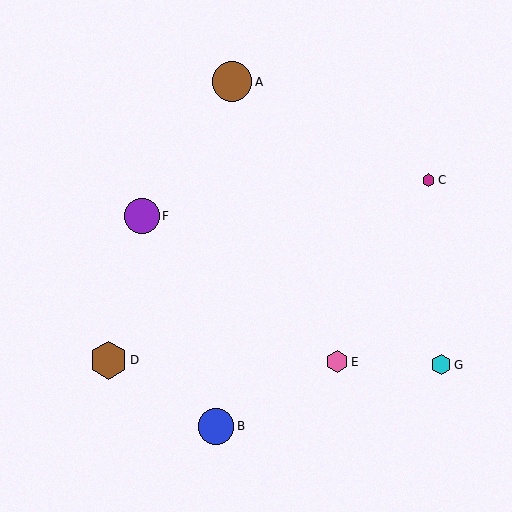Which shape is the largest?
The brown circle (labeled A) is the largest.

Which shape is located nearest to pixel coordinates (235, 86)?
The brown circle (labeled A) at (232, 82) is nearest to that location.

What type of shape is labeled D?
Shape D is a brown hexagon.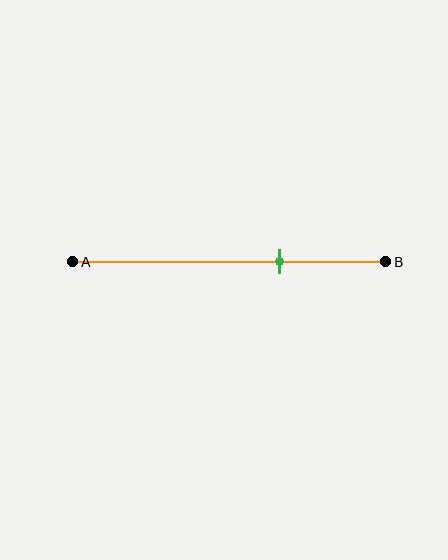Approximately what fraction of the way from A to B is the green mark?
The green mark is approximately 65% of the way from A to B.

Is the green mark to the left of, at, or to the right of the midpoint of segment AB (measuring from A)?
The green mark is to the right of the midpoint of segment AB.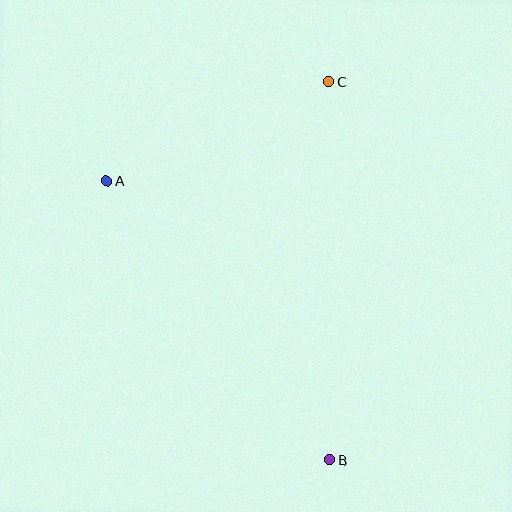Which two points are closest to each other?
Points A and C are closest to each other.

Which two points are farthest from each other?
Points B and C are farthest from each other.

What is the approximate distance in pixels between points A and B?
The distance between A and B is approximately 357 pixels.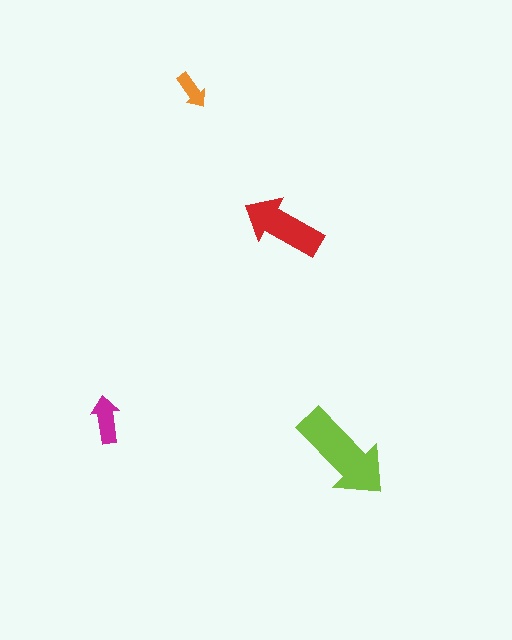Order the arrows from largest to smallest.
the lime one, the red one, the magenta one, the orange one.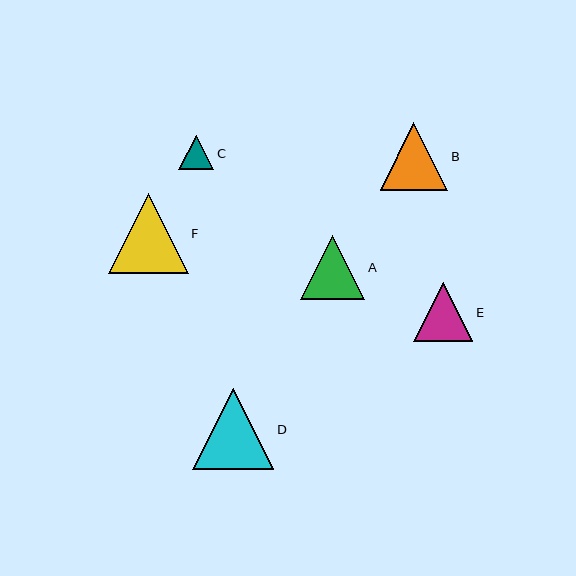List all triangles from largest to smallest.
From largest to smallest: D, F, B, A, E, C.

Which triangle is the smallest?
Triangle C is the smallest with a size of approximately 35 pixels.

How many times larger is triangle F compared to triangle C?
Triangle F is approximately 2.3 times the size of triangle C.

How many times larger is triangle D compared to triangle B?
Triangle D is approximately 1.2 times the size of triangle B.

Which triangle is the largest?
Triangle D is the largest with a size of approximately 81 pixels.